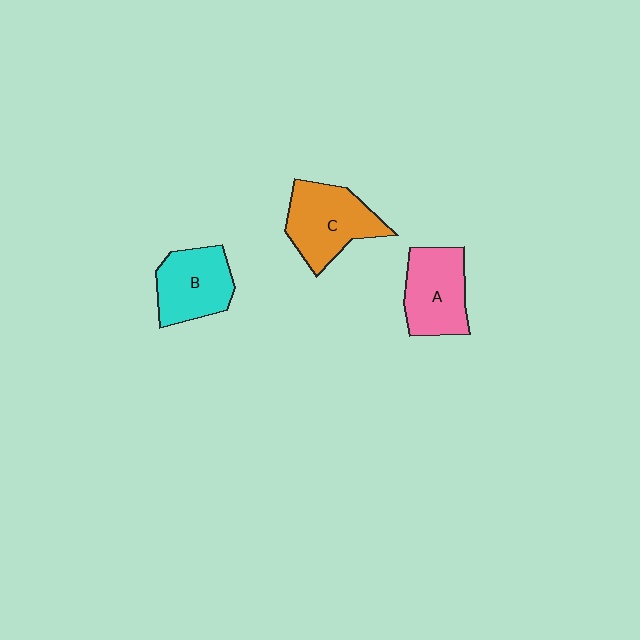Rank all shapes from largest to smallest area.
From largest to smallest: C (orange), A (pink), B (cyan).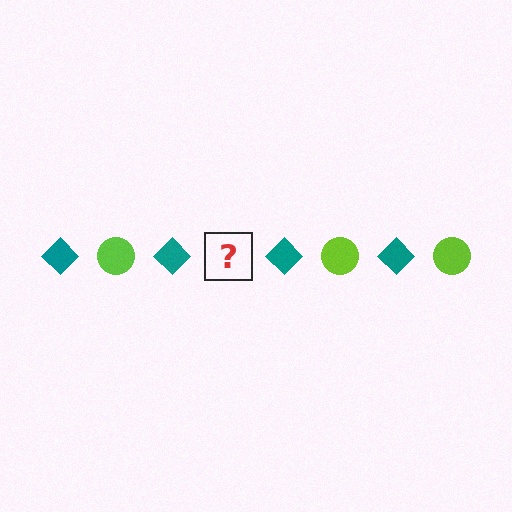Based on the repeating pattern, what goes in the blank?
The blank should be a lime circle.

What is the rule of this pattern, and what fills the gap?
The rule is that the pattern alternates between teal diamond and lime circle. The gap should be filled with a lime circle.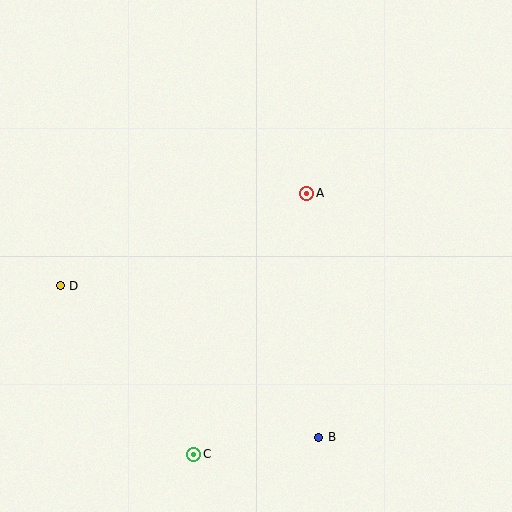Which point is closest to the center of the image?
Point A at (307, 193) is closest to the center.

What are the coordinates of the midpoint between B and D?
The midpoint between B and D is at (189, 361).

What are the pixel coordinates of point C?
Point C is at (194, 454).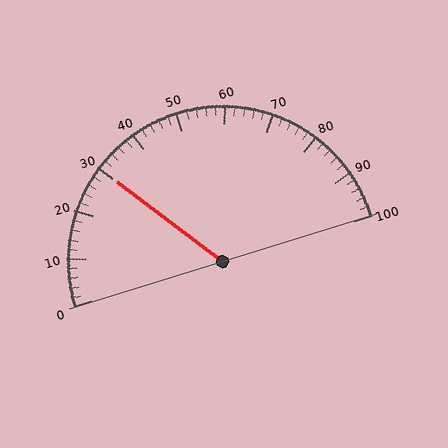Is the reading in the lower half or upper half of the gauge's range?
The reading is in the lower half of the range (0 to 100).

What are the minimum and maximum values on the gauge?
The gauge ranges from 0 to 100.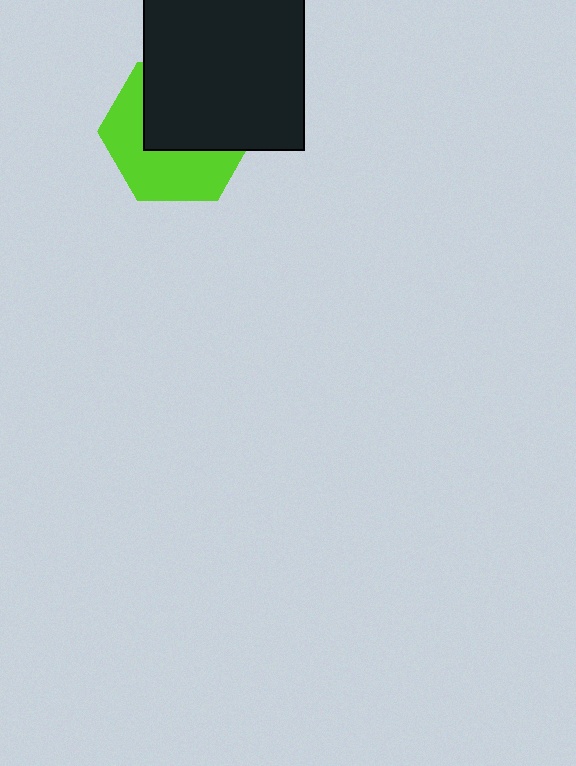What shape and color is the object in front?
The object in front is a black rectangle.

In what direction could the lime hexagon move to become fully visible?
The lime hexagon could move down. That would shift it out from behind the black rectangle entirely.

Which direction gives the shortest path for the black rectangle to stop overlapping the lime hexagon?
Moving up gives the shortest separation.